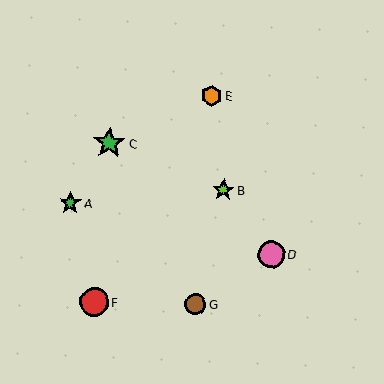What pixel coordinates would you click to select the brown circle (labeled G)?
Click at (195, 304) to select the brown circle G.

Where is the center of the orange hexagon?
The center of the orange hexagon is at (212, 96).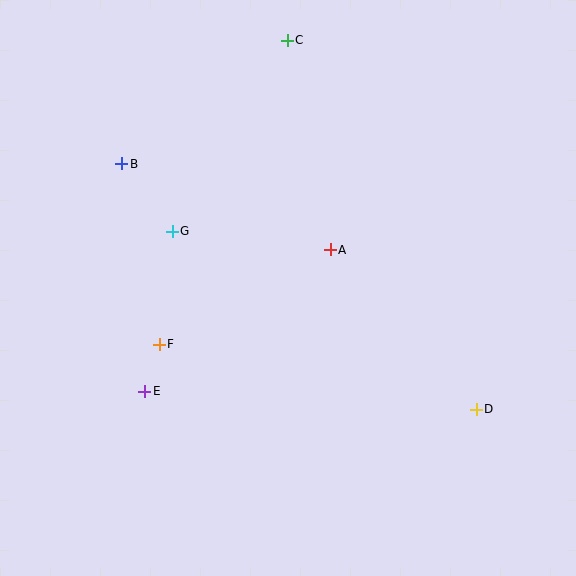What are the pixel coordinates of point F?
Point F is at (159, 344).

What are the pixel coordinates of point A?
Point A is at (330, 250).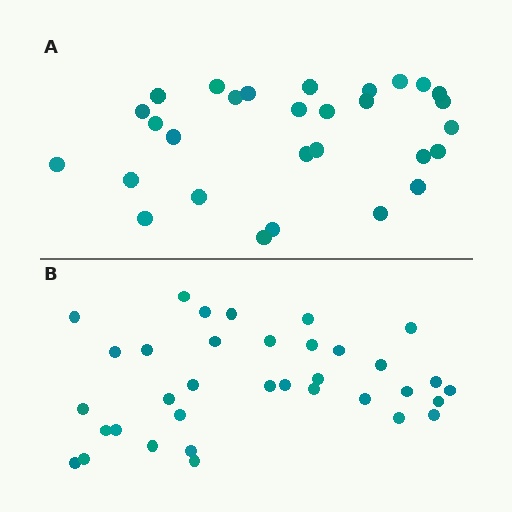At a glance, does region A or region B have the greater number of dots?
Region B (the bottom region) has more dots.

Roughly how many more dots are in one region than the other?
Region B has about 6 more dots than region A.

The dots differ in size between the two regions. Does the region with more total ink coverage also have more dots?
No. Region A has more total ink coverage because its dots are larger, but region B actually contains more individual dots. Total area can be misleading — the number of items is what matters here.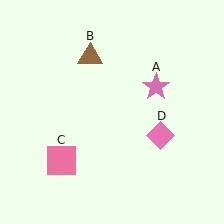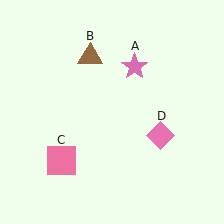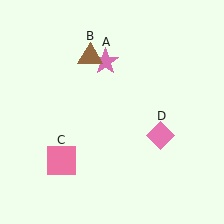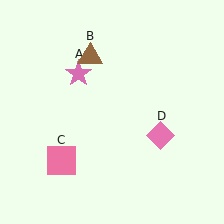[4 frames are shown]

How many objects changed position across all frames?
1 object changed position: pink star (object A).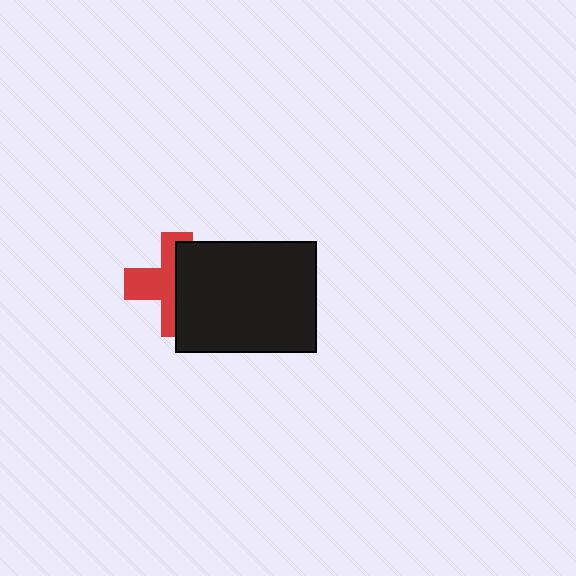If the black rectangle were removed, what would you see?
You would see the complete red cross.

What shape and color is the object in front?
The object in front is a black rectangle.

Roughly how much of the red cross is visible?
About half of it is visible (roughly 50%).